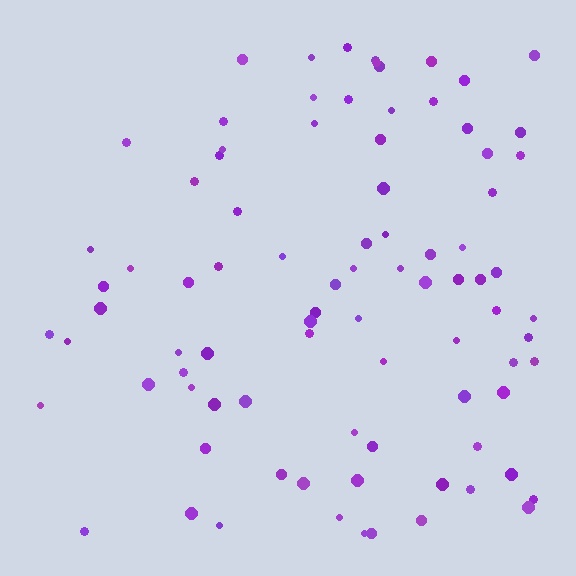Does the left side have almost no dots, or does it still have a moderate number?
Still a moderate number, just noticeably fewer than the right.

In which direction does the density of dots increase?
From left to right, with the right side densest.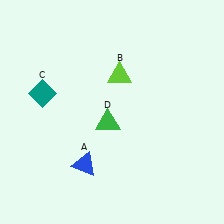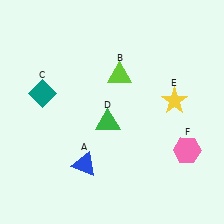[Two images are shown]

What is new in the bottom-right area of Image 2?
A pink hexagon (F) was added in the bottom-right area of Image 2.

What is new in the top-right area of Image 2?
A yellow star (E) was added in the top-right area of Image 2.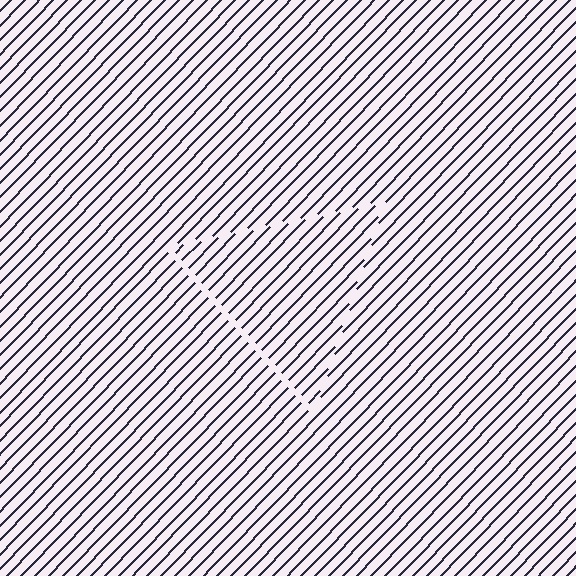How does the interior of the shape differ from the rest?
The interior of the shape contains the same grating, shifted by half a period — the contour is defined by the phase discontinuity where line-ends from the inner and outer gratings abut.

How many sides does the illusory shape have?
3 sides — the line-ends trace a triangle.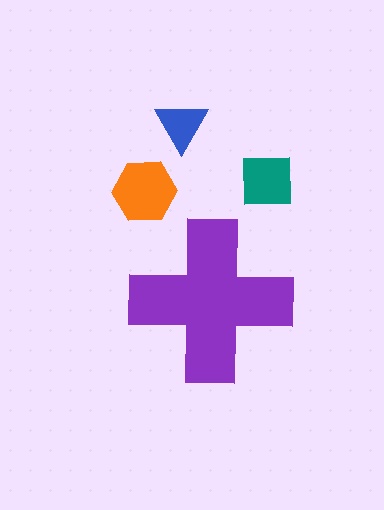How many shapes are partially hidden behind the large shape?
0 shapes are partially hidden.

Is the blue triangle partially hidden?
No, the blue triangle is fully visible.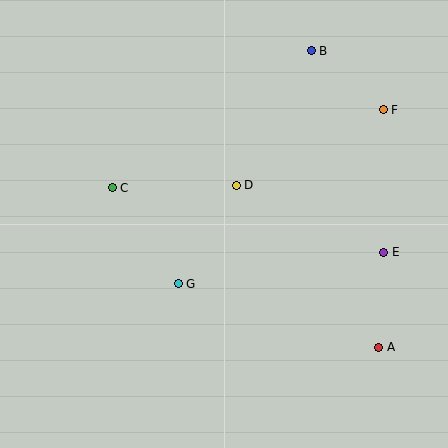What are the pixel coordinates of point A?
Point A is at (379, 347).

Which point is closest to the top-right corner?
Point F is closest to the top-right corner.